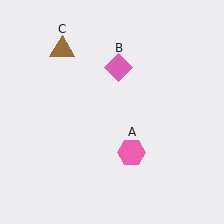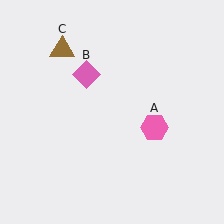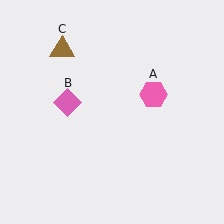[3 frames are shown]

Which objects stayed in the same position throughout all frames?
Brown triangle (object C) remained stationary.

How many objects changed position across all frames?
2 objects changed position: pink hexagon (object A), pink diamond (object B).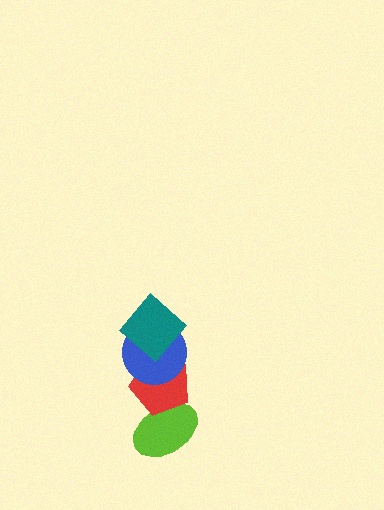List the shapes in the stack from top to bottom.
From top to bottom: the teal diamond, the blue circle, the red pentagon, the lime ellipse.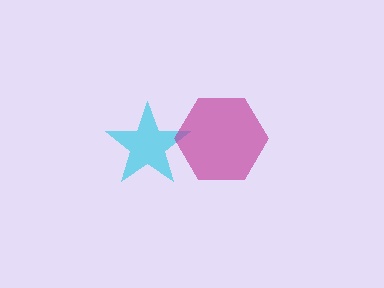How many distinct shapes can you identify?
There are 2 distinct shapes: a cyan star, a magenta hexagon.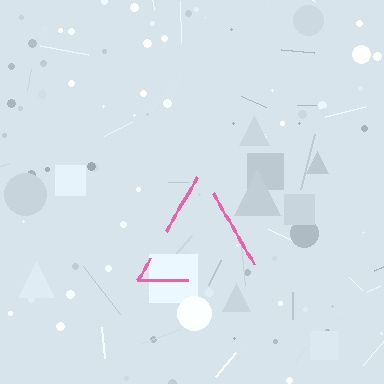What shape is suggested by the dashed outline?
The dashed outline suggests a triangle.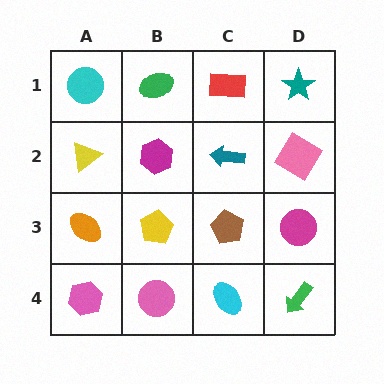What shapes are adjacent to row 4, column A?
An orange ellipse (row 3, column A), a pink circle (row 4, column B).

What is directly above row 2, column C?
A red rectangle.